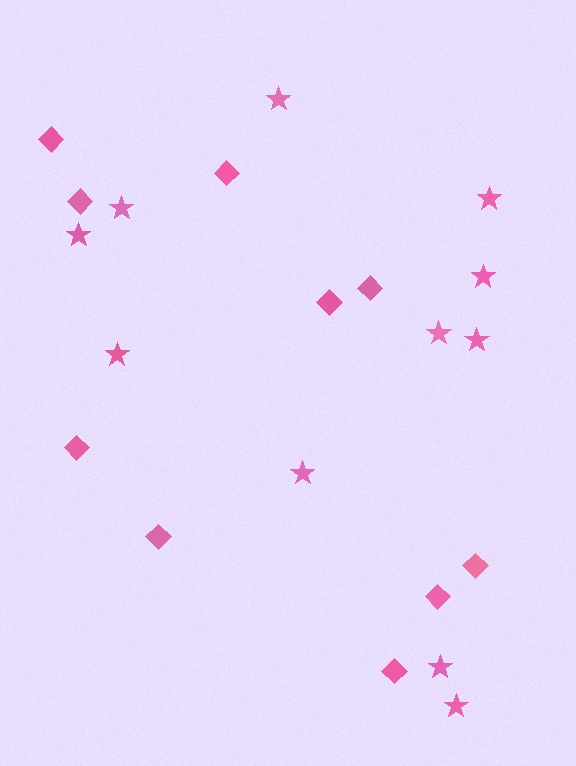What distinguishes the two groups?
There are 2 groups: one group of stars (11) and one group of diamonds (10).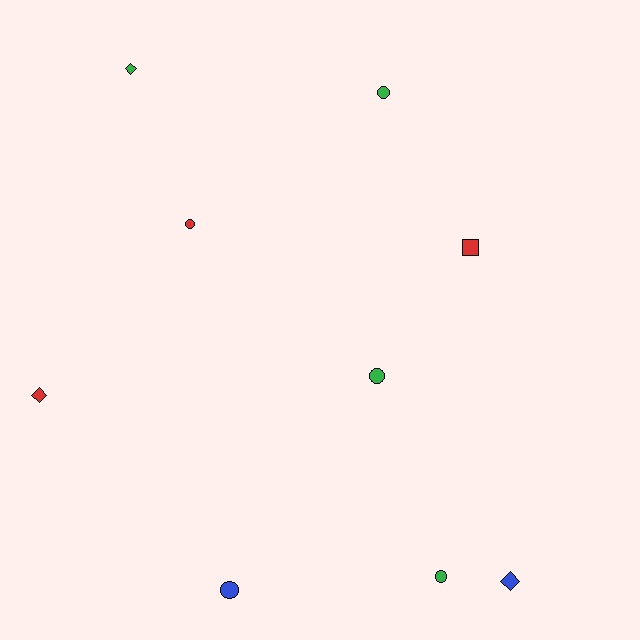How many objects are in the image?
There are 9 objects.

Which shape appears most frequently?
Circle, with 5 objects.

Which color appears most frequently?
Green, with 4 objects.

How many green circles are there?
There are 3 green circles.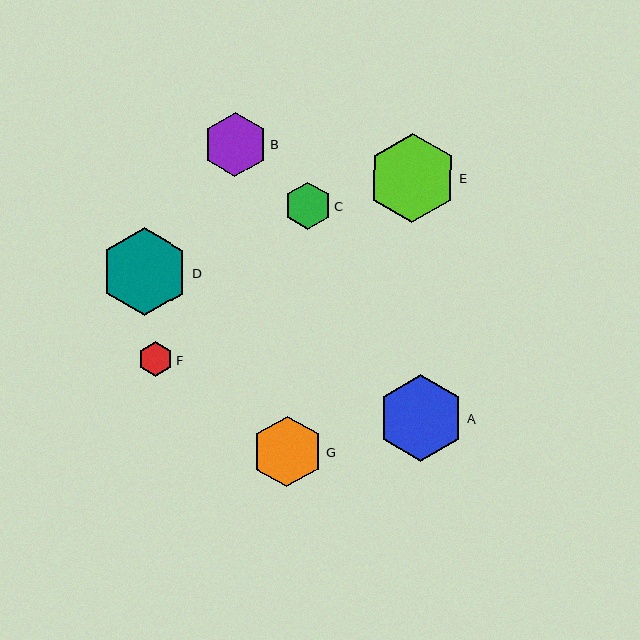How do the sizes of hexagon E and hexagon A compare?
Hexagon E and hexagon A are approximately the same size.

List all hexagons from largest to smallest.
From largest to smallest: E, D, A, G, B, C, F.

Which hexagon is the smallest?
Hexagon F is the smallest with a size of approximately 35 pixels.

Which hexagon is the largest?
Hexagon E is the largest with a size of approximately 89 pixels.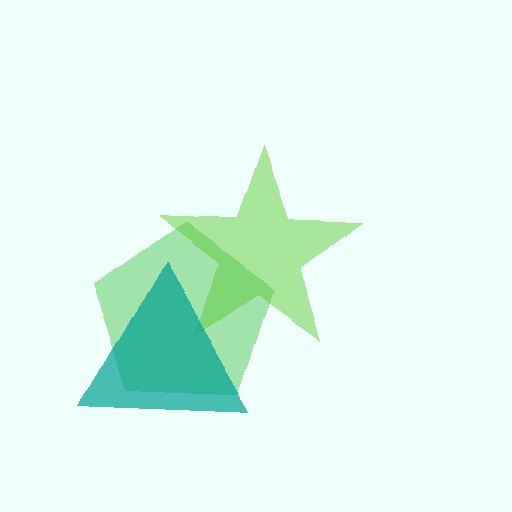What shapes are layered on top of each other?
The layered shapes are: a green pentagon, a lime star, a teal triangle.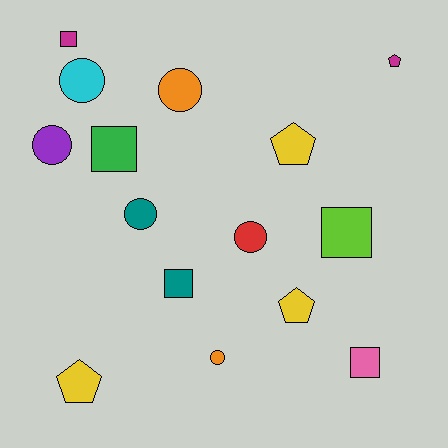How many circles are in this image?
There are 6 circles.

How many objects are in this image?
There are 15 objects.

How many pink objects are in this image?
There is 1 pink object.